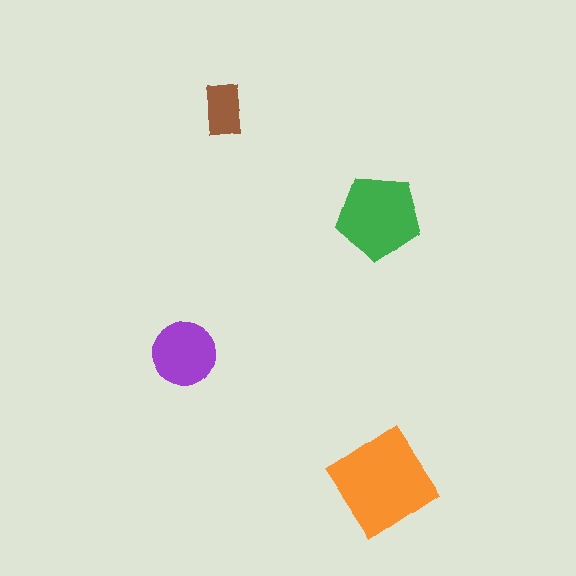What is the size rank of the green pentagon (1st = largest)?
2nd.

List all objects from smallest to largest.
The brown rectangle, the purple circle, the green pentagon, the orange diamond.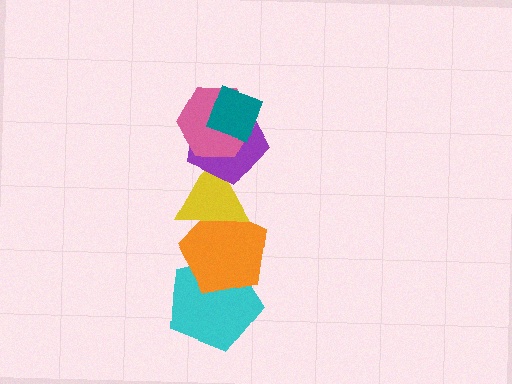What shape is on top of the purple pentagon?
The pink hexagon is on top of the purple pentagon.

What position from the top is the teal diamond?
The teal diamond is 1st from the top.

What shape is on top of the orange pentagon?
The yellow triangle is on top of the orange pentagon.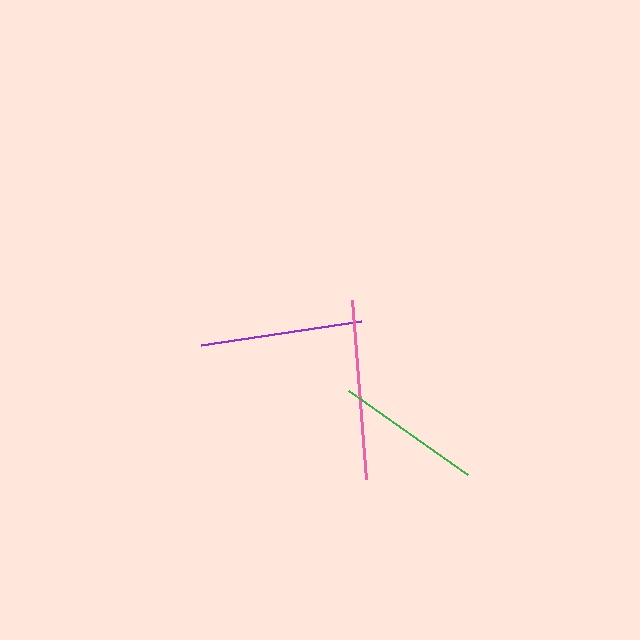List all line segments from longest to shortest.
From longest to shortest: pink, purple, green.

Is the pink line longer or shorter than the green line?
The pink line is longer than the green line.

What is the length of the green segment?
The green segment is approximately 146 pixels long.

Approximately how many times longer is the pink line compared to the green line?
The pink line is approximately 1.2 times the length of the green line.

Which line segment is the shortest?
The green line is the shortest at approximately 146 pixels.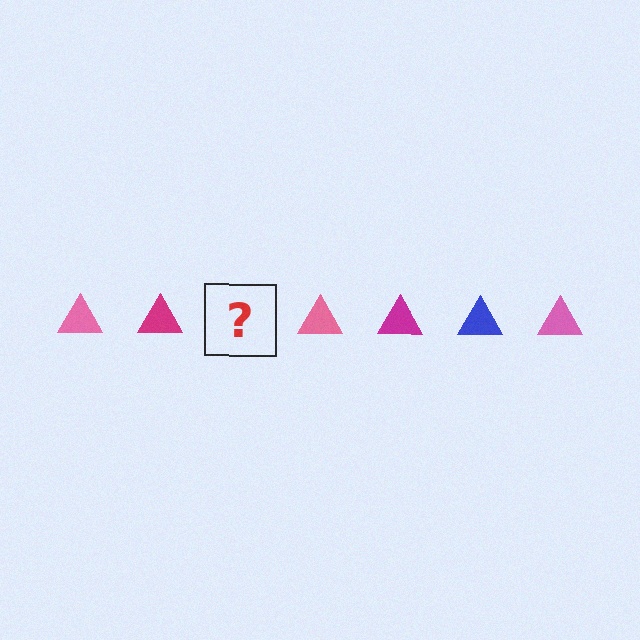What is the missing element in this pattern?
The missing element is a blue triangle.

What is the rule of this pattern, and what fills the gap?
The rule is that the pattern cycles through pink, magenta, blue triangles. The gap should be filled with a blue triangle.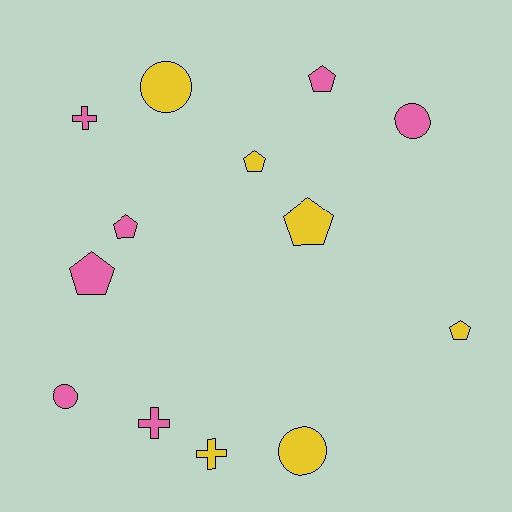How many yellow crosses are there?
There is 1 yellow cross.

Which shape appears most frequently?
Pentagon, with 6 objects.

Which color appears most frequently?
Pink, with 7 objects.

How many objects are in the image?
There are 13 objects.